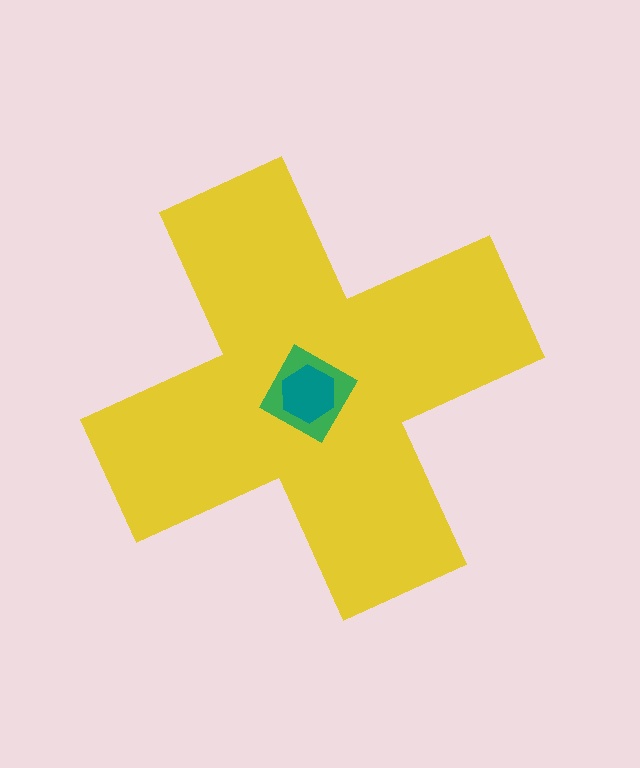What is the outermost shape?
The yellow cross.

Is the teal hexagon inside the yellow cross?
Yes.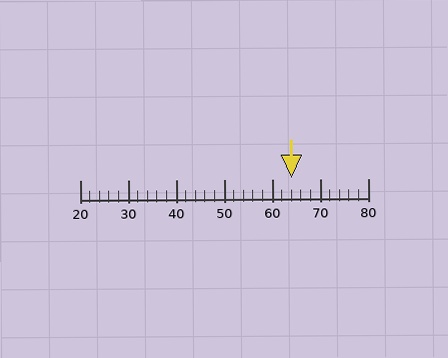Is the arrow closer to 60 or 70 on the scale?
The arrow is closer to 60.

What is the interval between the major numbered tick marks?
The major tick marks are spaced 10 units apart.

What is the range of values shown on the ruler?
The ruler shows values from 20 to 80.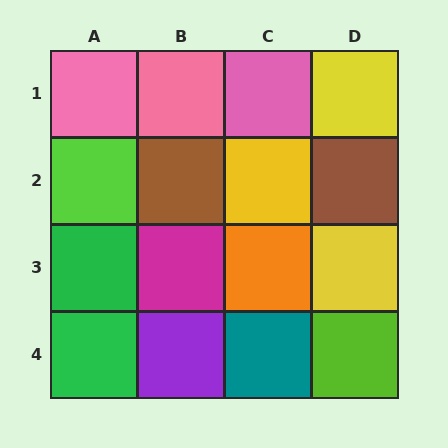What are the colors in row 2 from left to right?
Lime, brown, yellow, brown.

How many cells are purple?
1 cell is purple.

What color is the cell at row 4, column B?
Purple.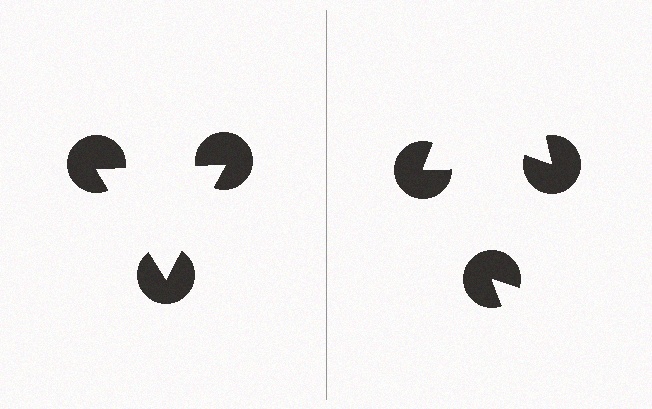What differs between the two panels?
The pac-man discs are positioned identically on both sides; only the wedge orientations differ. On the left they align to a triangle; on the right they are misaligned.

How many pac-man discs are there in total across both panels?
6 — 3 on each side.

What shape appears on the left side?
An illusory triangle.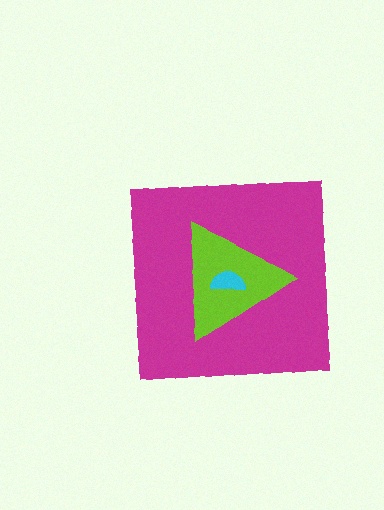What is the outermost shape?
The magenta square.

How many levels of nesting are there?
3.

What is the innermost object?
The cyan semicircle.